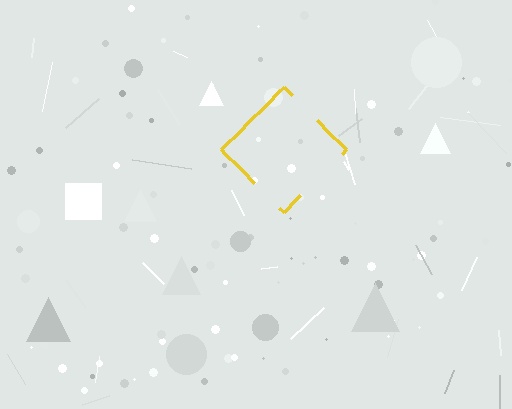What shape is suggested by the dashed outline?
The dashed outline suggests a diamond.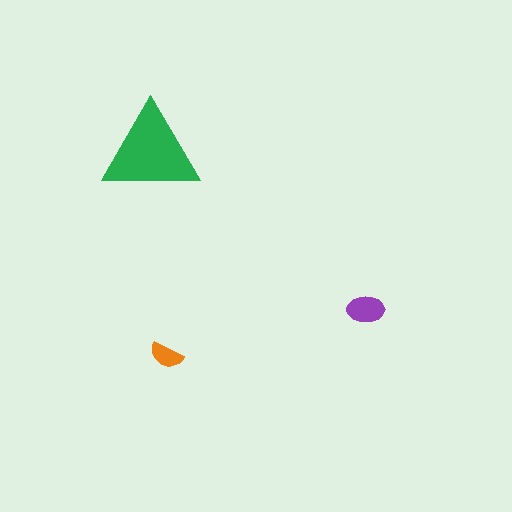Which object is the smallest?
The orange semicircle.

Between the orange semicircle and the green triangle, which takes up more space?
The green triangle.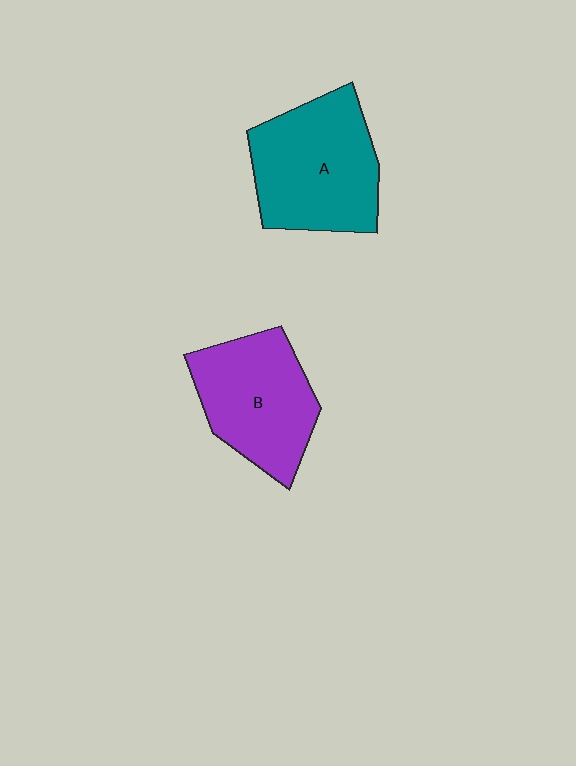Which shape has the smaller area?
Shape B (purple).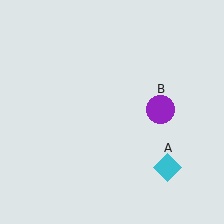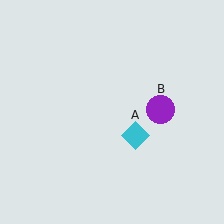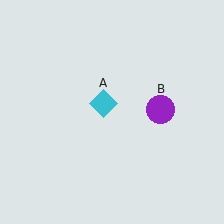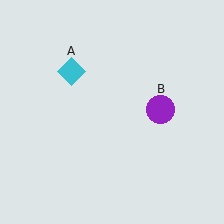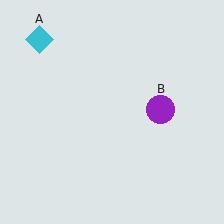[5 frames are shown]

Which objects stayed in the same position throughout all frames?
Purple circle (object B) remained stationary.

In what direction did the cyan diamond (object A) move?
The cyan diamond (object A) moved up and to the left.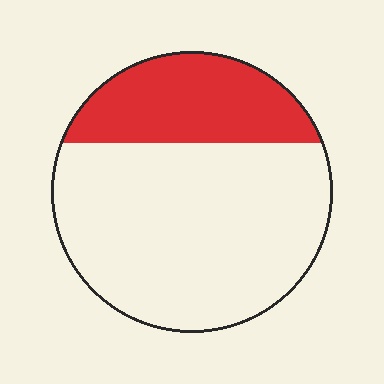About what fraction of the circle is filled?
About one quarter (1/4).